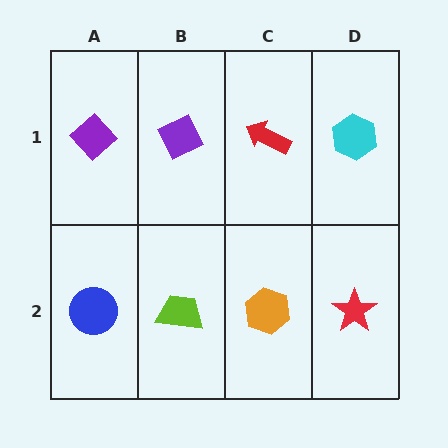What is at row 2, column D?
A red star.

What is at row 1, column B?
A purple diamond.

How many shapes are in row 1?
4 shapes.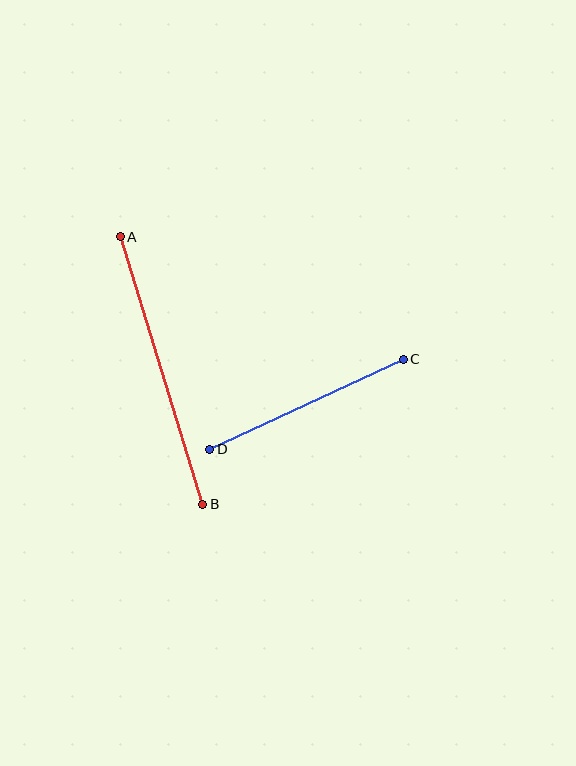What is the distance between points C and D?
The distance is approximately 214 pixels.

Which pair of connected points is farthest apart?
Points A and B are farthest apart.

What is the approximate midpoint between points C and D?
The midpoint is at approximately (307, 404) pixels.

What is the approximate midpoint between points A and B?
The midpoint is at approximately (161, 371) pixels.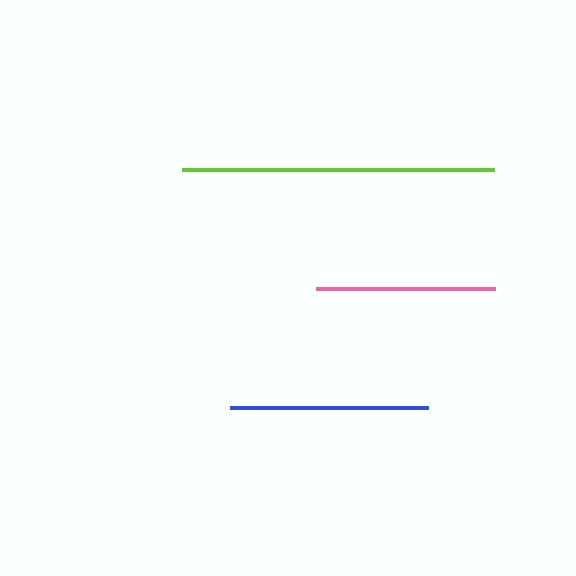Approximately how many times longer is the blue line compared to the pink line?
The blue line is approximately 1.1 times the length of the pink line.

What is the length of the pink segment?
The pink segment is approximately 179 pixels long.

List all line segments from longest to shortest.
From longest to shortest: lime, blue, pink.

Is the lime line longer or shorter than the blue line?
The lime line is longer than the blue line.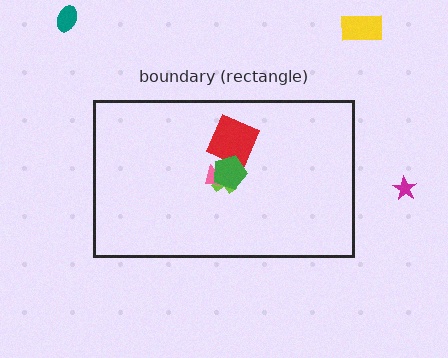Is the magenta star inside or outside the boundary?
Outside.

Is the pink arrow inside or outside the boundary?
Inside.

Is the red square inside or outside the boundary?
Inside.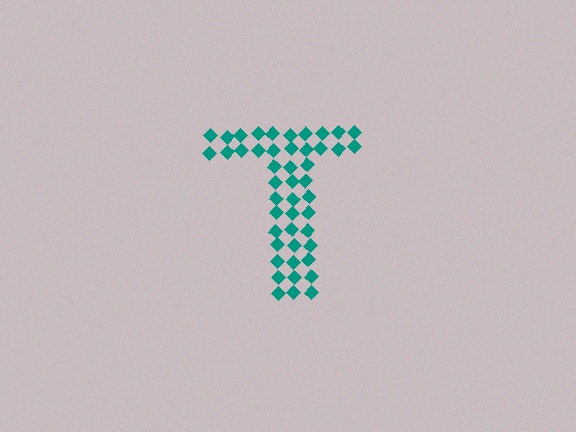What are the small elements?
The small elements are diamonds.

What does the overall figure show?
The overall figure shows the letter T.